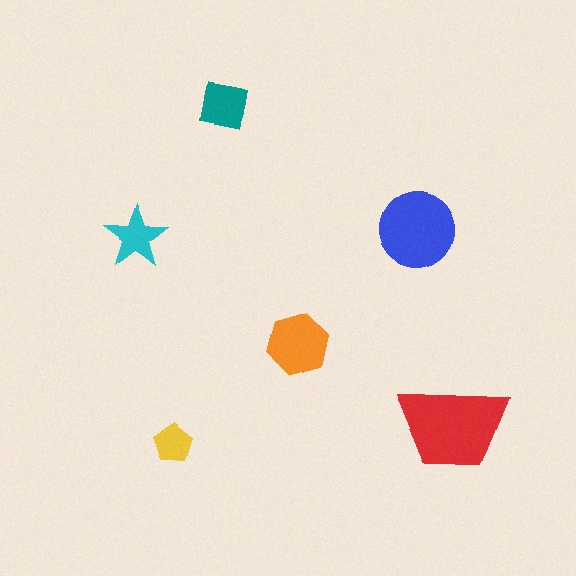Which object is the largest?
The red trapezoid.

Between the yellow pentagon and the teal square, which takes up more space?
The teal square.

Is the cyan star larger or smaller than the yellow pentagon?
Larger.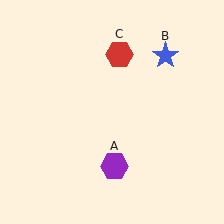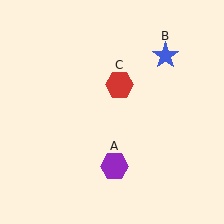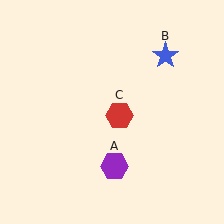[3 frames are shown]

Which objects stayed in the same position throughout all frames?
Purple hexagon (object A) and blue star (object B) remained stationary.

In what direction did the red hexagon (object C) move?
The red hexagon (object C) moved down.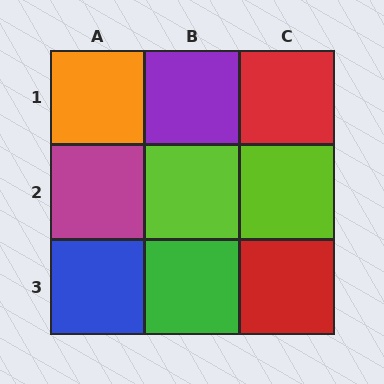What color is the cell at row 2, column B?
Lime.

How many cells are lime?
2 cells are lime.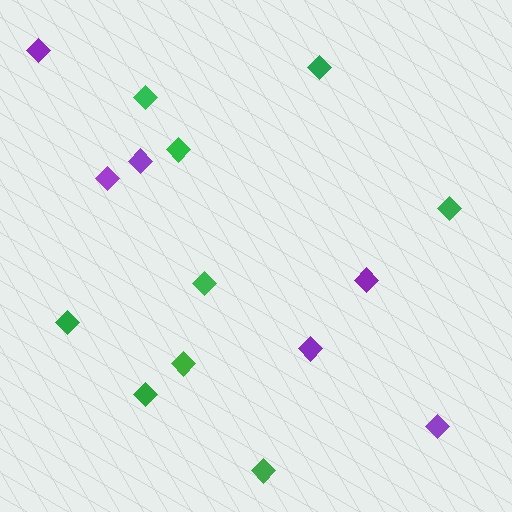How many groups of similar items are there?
There are 2 groups: one group of green diamonds (9) and one group of purple diamonds (6).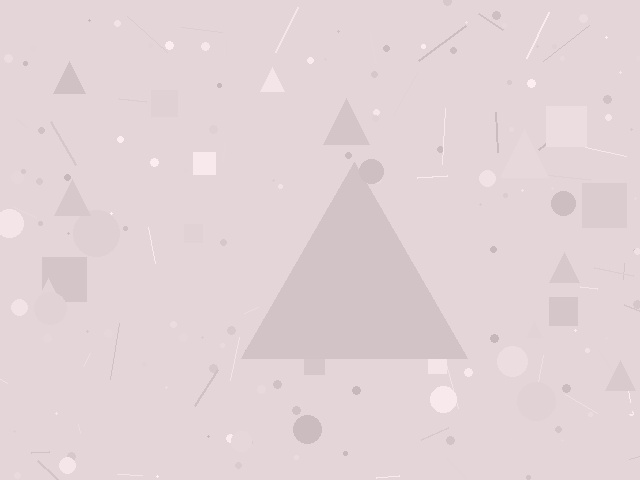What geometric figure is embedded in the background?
A triangle is embedded in the background.